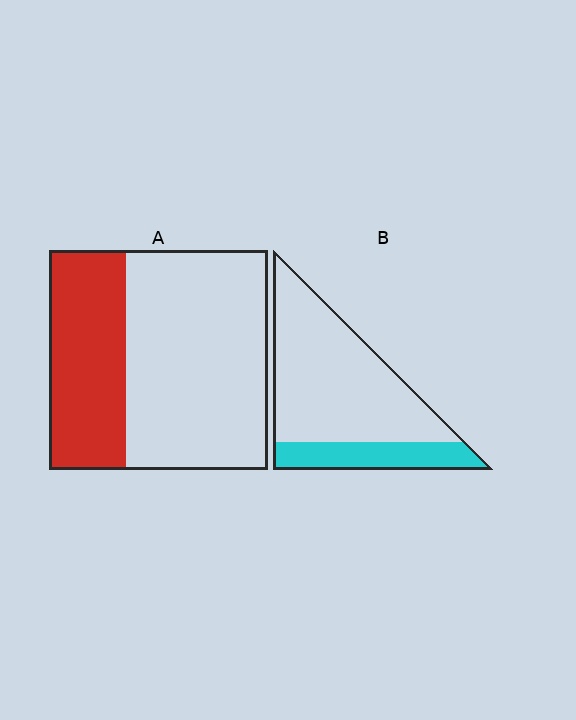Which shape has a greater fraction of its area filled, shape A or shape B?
Shape A.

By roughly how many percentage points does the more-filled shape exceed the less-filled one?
By roughly 10 percentage points (A over B).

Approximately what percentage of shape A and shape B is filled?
A is approximately 35% and B is approximately 25%.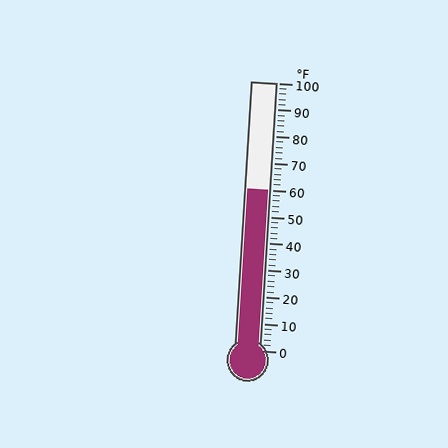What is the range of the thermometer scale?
The thermometer scale ranges from 0°F to 100°F.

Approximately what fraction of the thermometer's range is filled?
The thermometer is filled to approximately 60% of its range.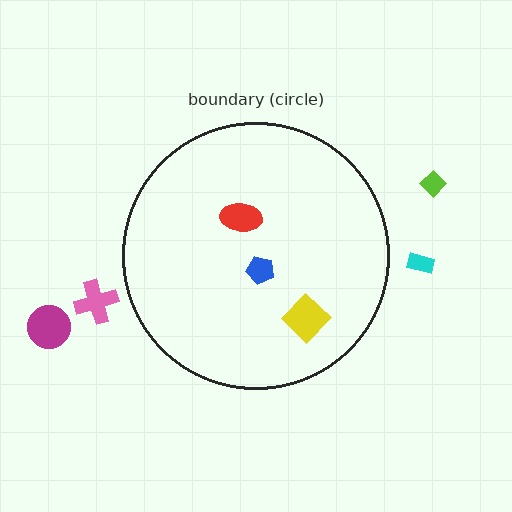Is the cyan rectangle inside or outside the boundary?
Outside.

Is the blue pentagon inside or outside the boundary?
Inside.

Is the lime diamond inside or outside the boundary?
Outside.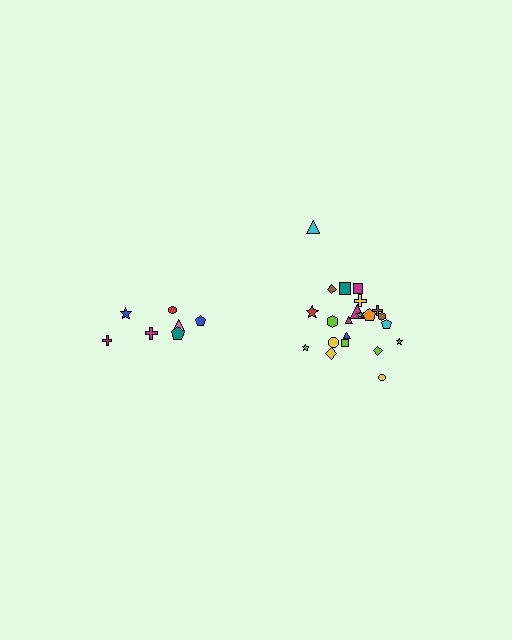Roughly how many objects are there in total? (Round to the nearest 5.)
Roughly 30 objects in total.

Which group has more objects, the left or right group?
The right group.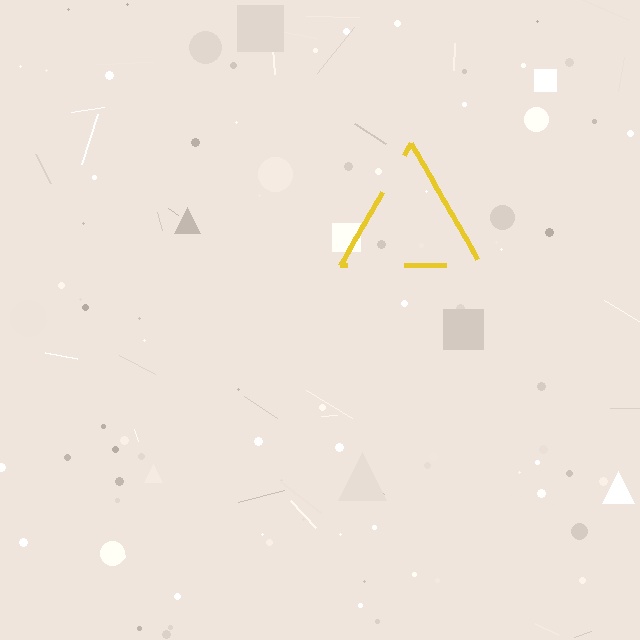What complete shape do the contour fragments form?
The contour fragments form a triangle.